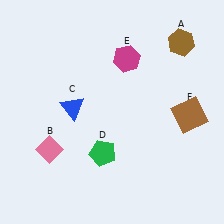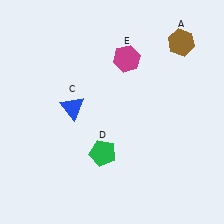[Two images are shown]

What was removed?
The brown square (F), the pink diamond (B) were removed in Image 2.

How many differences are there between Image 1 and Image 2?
There are 2 differences between the two images.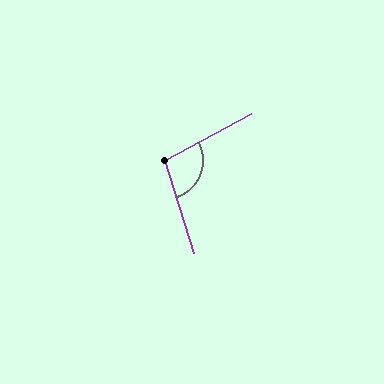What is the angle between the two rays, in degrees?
Approximately 102 degrees.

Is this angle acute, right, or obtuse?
It is obtuse.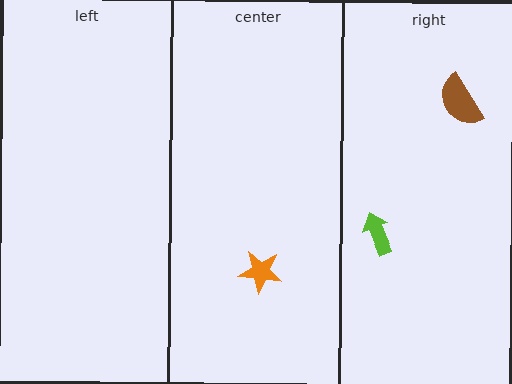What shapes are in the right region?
The brown semicircle, the lime arrow.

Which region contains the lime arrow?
The right region.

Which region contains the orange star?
The center region.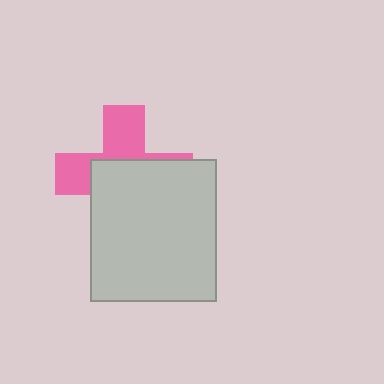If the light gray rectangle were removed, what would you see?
You would see the complete pink cross.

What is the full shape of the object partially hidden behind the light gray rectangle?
The partially hidden object is a pink cross.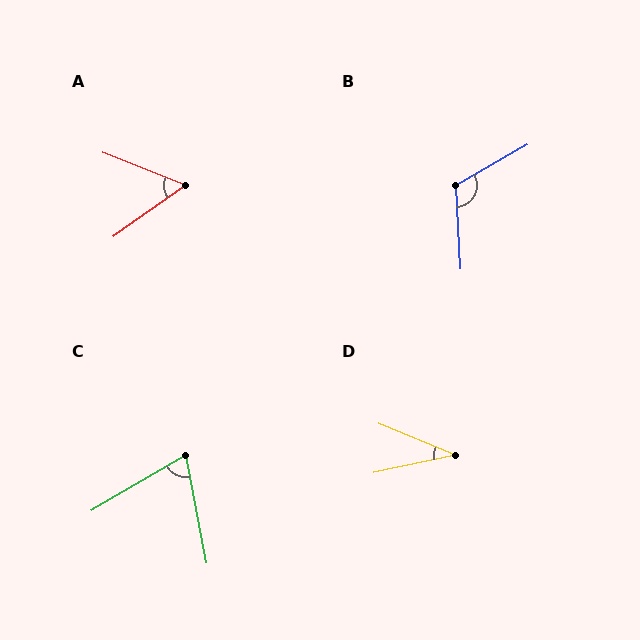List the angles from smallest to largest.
D (34°), A (57°), C (70°), B (117°).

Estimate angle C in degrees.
Approximately 70 degrees.